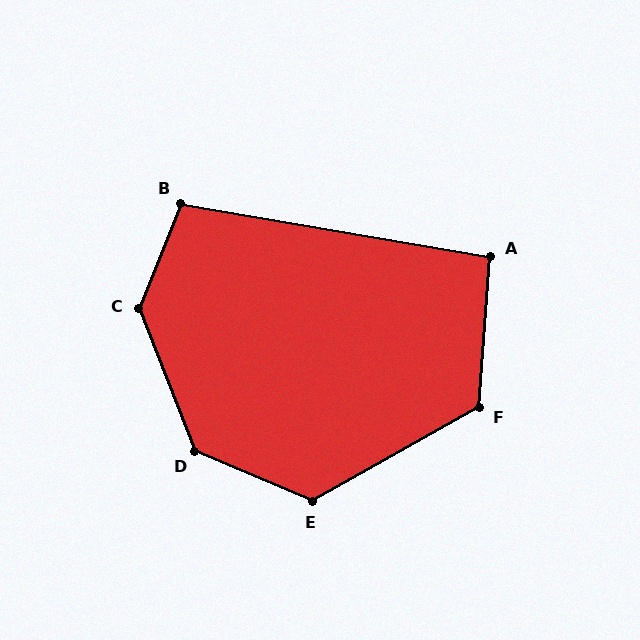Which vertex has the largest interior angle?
C, at approximately 137 degrees.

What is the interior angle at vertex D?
Approximately 134 degrees (obtuse).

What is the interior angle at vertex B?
Approximately 102 degrees (obtuse).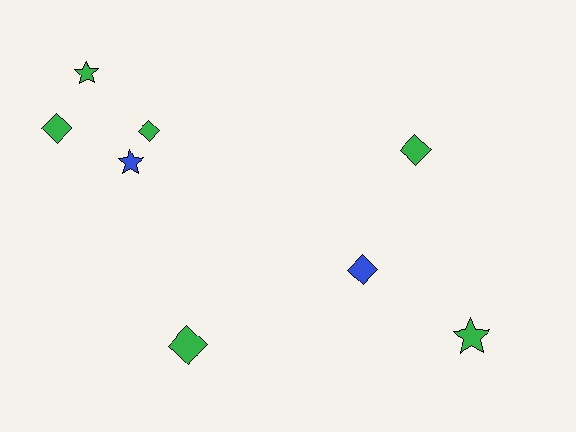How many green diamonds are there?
There are 4 green diamonds.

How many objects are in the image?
There are 8 objects.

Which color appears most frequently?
Green, with 6 objects.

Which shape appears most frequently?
Diamond, with 5 objects.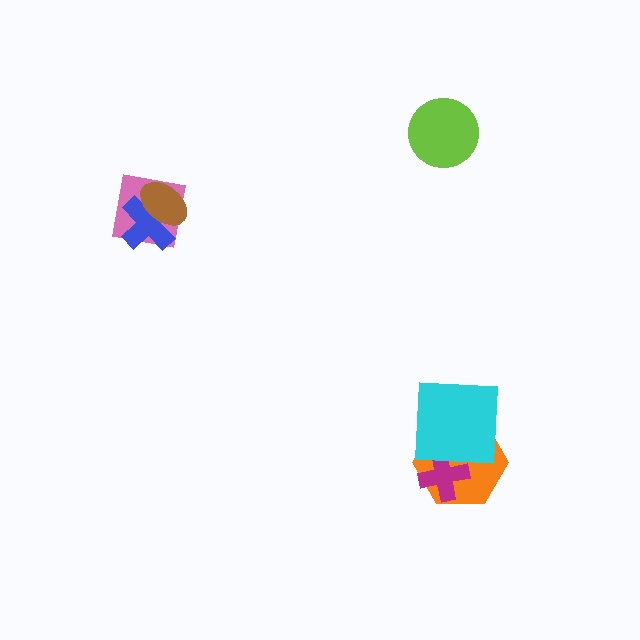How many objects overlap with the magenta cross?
2 objects overlap with the magenta cross.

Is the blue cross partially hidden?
Yes, it is partially covered by another shape.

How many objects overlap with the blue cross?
2 objects overlap with the blue cross.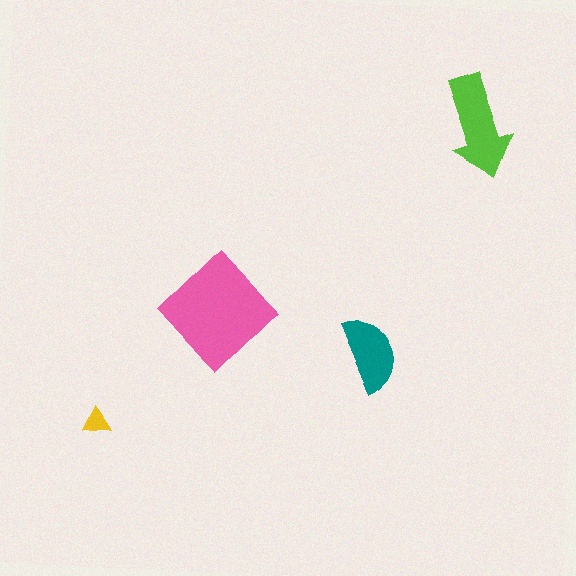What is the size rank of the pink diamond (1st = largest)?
1st.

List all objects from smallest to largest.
The yellow triangle, the teal semicircle, the lime arrow, the pink diamond.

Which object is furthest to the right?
The lime arrow is rightmost.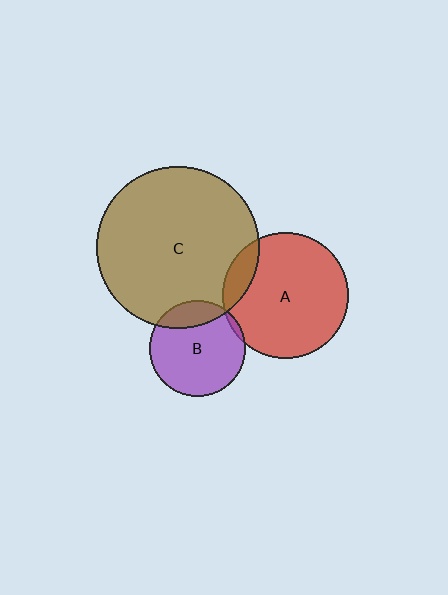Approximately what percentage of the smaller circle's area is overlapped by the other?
Approximately 10%.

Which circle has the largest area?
Circle C (brown).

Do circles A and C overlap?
Yes.